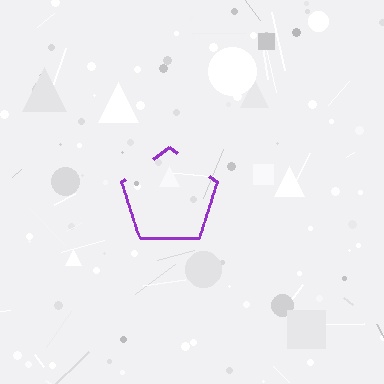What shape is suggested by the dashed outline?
The dashed outline suggests a pentagon.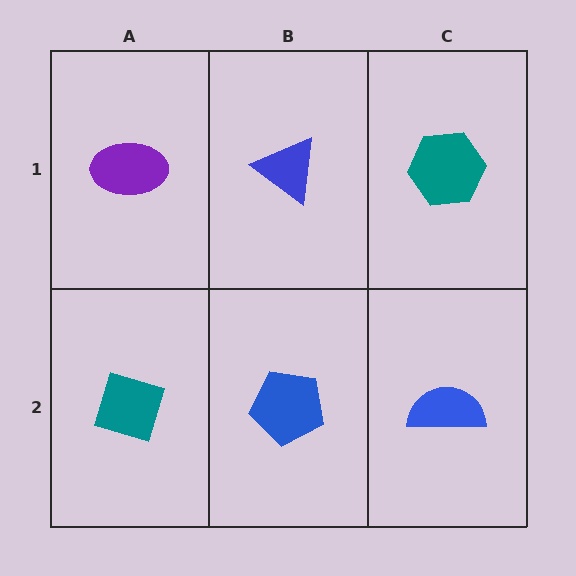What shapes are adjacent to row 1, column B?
A blue pentagon (row 2, column B), a purple ellipse (row 1, column A), a teal hexagon (row 1, column C).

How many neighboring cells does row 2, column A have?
2.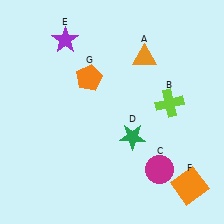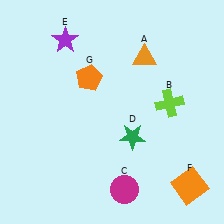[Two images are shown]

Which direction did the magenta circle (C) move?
The magenta circle (C) moved left.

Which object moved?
The magenta circle (C) moved left.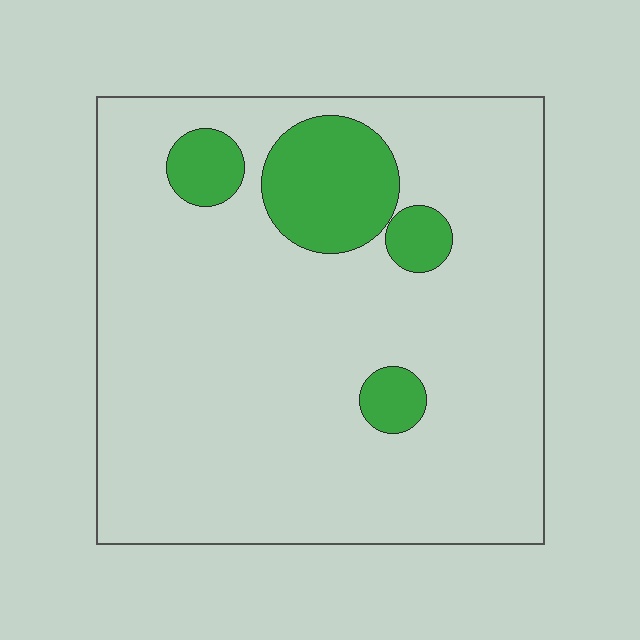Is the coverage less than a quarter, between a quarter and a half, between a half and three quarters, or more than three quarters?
Less than a quarter.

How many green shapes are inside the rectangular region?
4.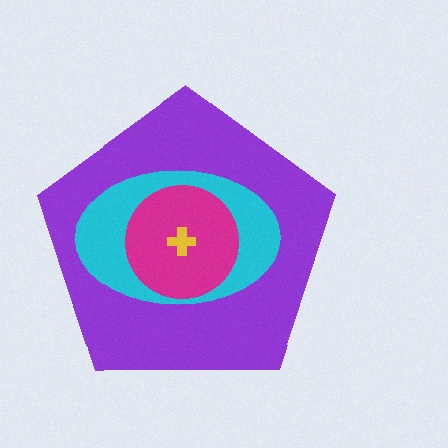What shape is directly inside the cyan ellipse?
The magenta circle.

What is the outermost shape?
The purple pentagon.